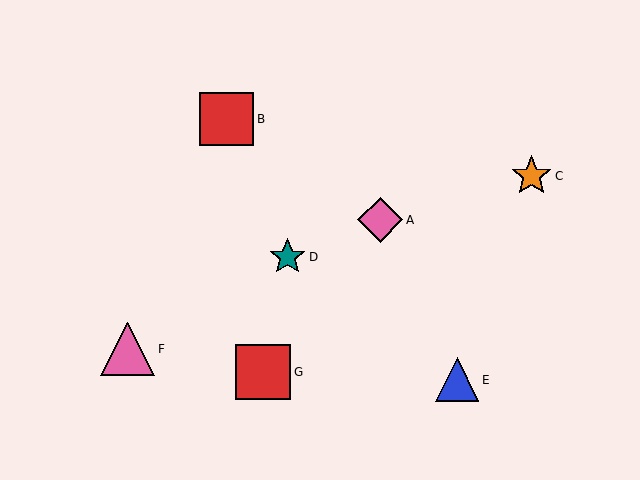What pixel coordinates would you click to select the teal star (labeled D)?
Click at (288, 257) to select the teal star D.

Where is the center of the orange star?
The center of the orange star is at (531, 176).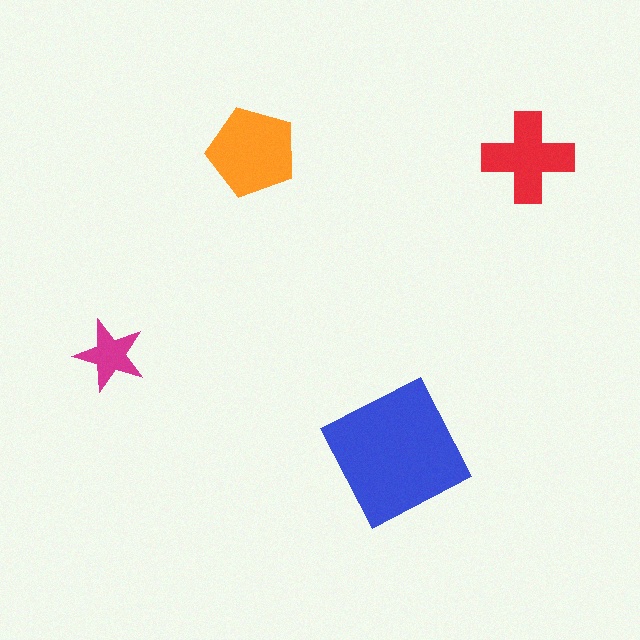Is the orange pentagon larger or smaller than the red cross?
Larger.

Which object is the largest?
The blue square.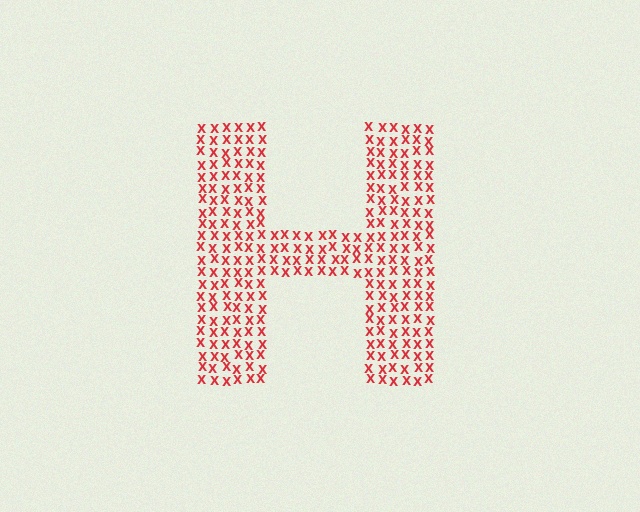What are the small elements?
The small elements are letter X's.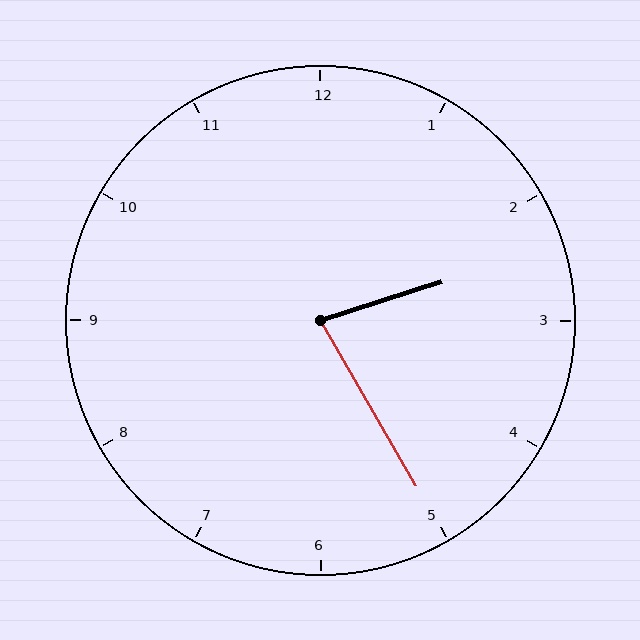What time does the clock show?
2:25.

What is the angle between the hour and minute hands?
Approximately 78 degrees.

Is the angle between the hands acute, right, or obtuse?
It is acute.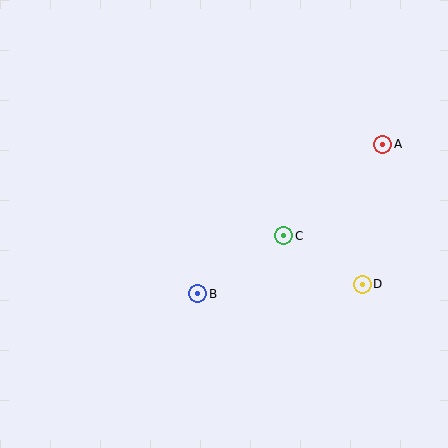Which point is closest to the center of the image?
Point C at (284, 236) is closest to the center.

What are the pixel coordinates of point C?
Point C is at (284, 236).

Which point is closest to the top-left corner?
Point B is closest to the top-left corner.